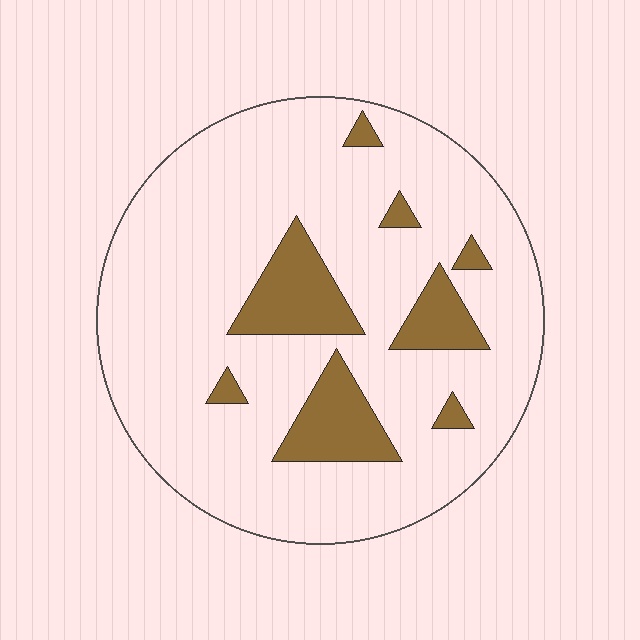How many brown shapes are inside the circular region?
8.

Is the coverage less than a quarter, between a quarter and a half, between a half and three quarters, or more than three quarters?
Less than a quarter.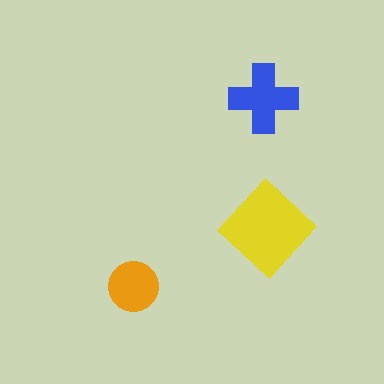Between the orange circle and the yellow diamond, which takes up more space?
The yellow diamond.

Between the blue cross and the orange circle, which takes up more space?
The blue cross.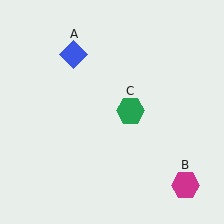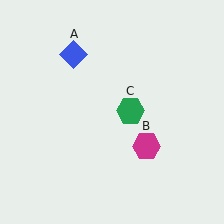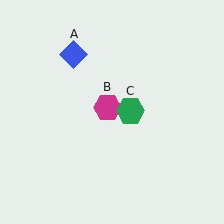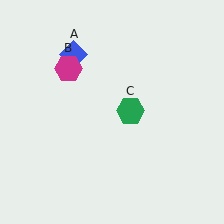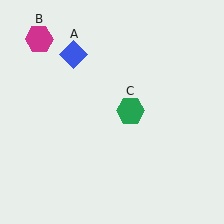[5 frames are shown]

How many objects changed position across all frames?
1 object changed position: magenta hexagon (object B).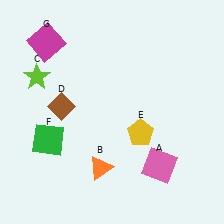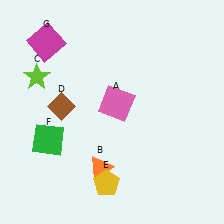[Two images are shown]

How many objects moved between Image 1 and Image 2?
2 objects moved between the two images.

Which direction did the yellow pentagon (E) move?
The yellow pentagon (E) moved down.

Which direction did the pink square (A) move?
The pink square (A) moved up.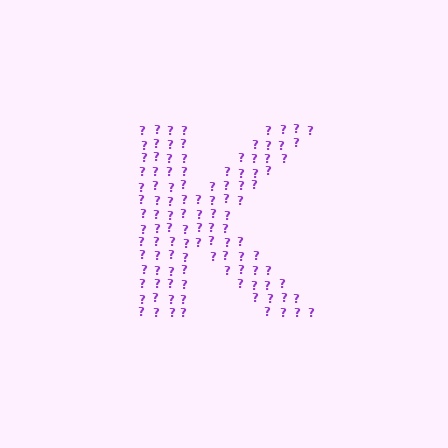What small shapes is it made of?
It is made of small question marks.